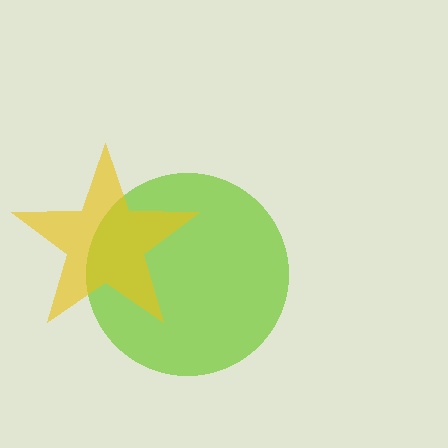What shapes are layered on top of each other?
The layered shapes are: a lime circle, a yellow star.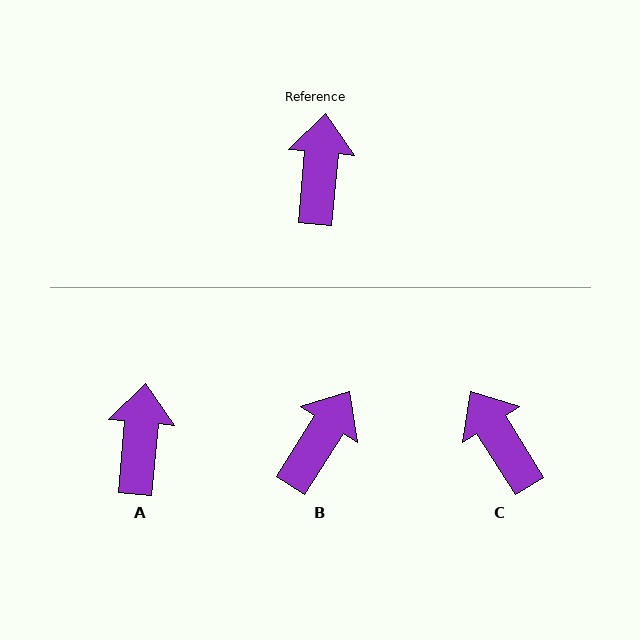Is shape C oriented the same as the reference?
No, it is off by about 37 degrees.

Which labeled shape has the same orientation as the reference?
A.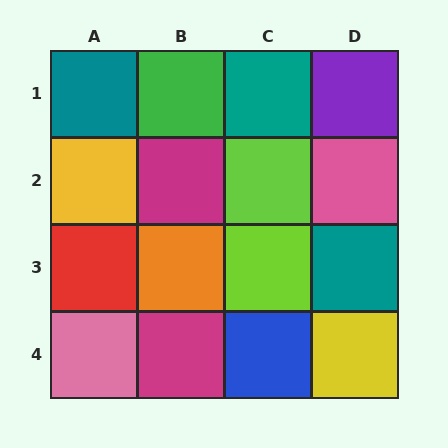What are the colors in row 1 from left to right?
Teal, green, teal, purple.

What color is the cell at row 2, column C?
Lime.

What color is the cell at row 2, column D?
Pink.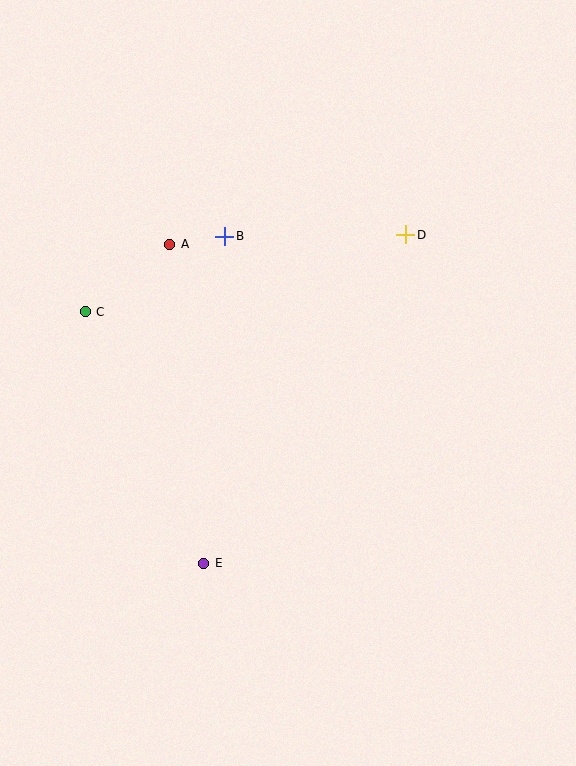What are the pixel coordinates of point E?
Point E is at (204, 563).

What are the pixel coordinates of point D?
Point D is at (406, 234).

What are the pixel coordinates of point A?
Point A is at (170, 245).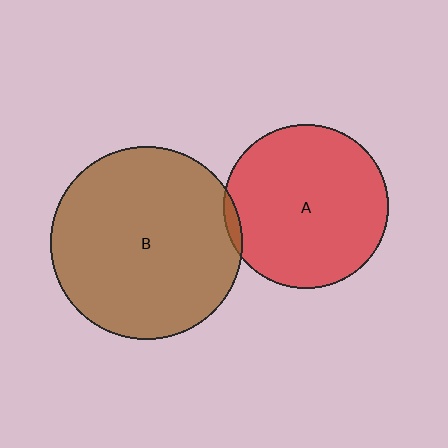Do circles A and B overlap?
Yes.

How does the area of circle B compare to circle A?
Approximately 1.4 times.